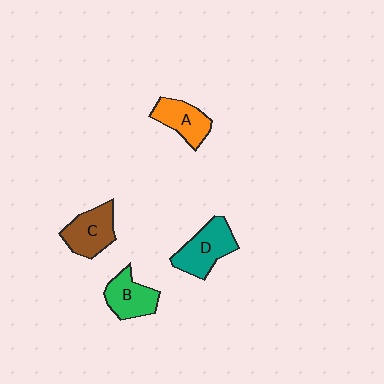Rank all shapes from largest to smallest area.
From largest to smallest: D (teal), C (brown), B (green), A (orange).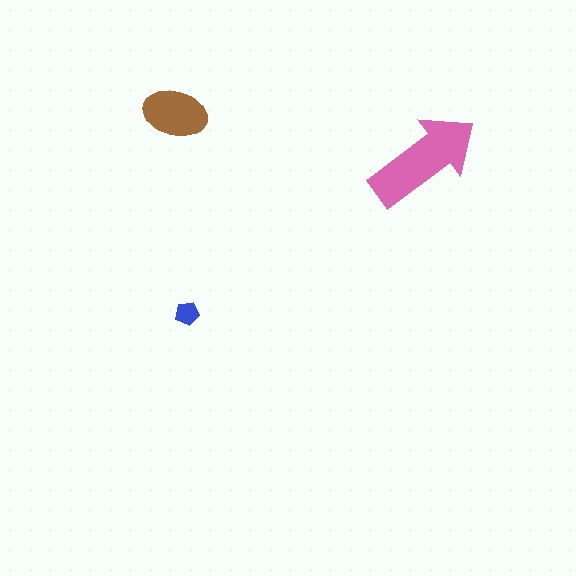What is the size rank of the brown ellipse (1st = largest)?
2nd.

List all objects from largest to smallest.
The pink arrow, the brown ellipse, the blue pentagon.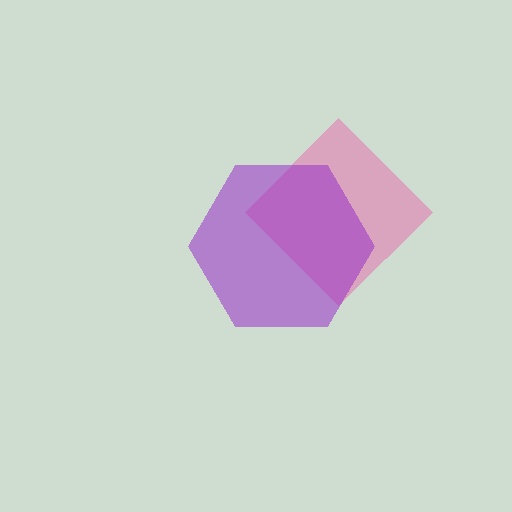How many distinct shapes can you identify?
There are 2 distinct shapes: a pink diamond, a purple hexagon.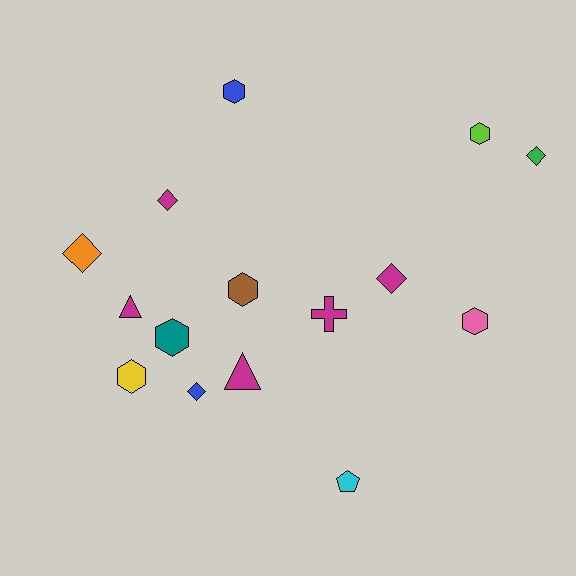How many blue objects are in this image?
There are 2 blue objects.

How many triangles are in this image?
There are 2 triangles.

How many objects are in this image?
There are 15 objects.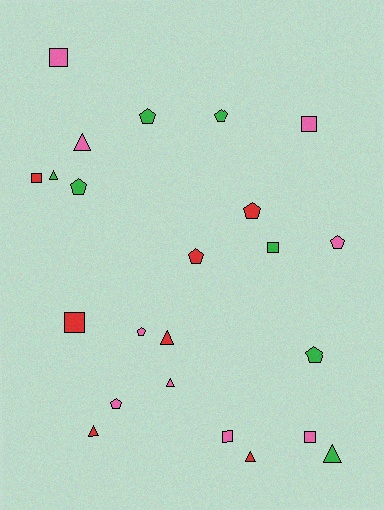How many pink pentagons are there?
There are 3 pink pentagons.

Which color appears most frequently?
Pink, with 9 objects.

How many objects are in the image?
There are 23 objects.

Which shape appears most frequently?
Pentagon, with 9 objects.